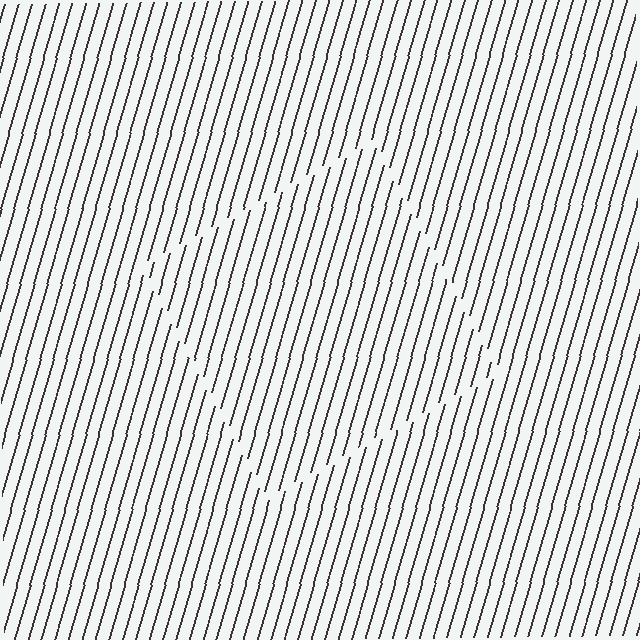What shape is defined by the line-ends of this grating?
An illusory square. The interior of the shape contains the same grating, shifted by half a period — the contour is defined by the phase discontinuity where line-ends from the inner and outer gratings abut.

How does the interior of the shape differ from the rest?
The interior of the shape contains the same grating, shifted by half a period — the contour is defined by the phase discontinuity where line-ends from the inner and outer gratings abut.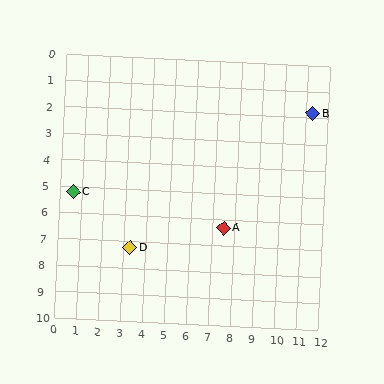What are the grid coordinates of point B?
Point B is at approximately (11.3, 1.8).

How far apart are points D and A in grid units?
Points D and A are about 4.3 grid units apart.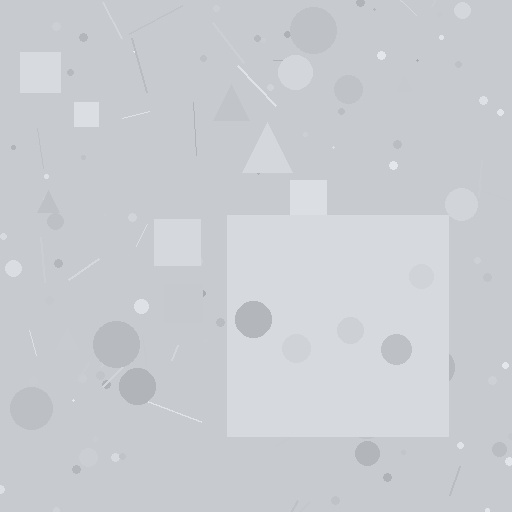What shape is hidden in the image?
A square is hidden in the image.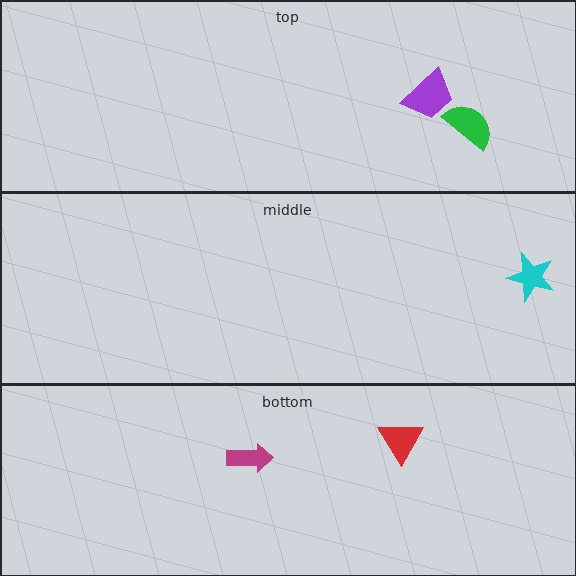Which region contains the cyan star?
The middle region.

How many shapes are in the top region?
2.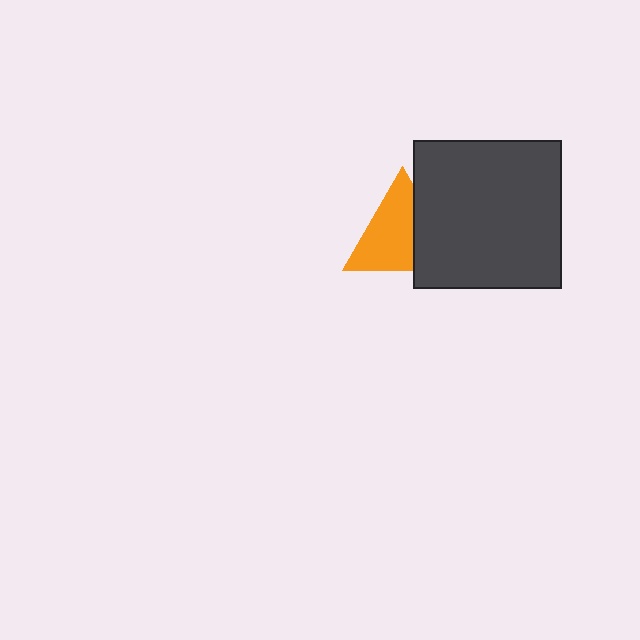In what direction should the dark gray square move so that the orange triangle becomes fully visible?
The dark gray square should move right. That is the shortest direction to clear the overlap and leave the orange triangle fully visible.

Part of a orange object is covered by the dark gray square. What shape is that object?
It is a triangle.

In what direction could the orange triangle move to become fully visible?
The orange triangle could move left. That would shift it out from behind the dark gray square entirely.